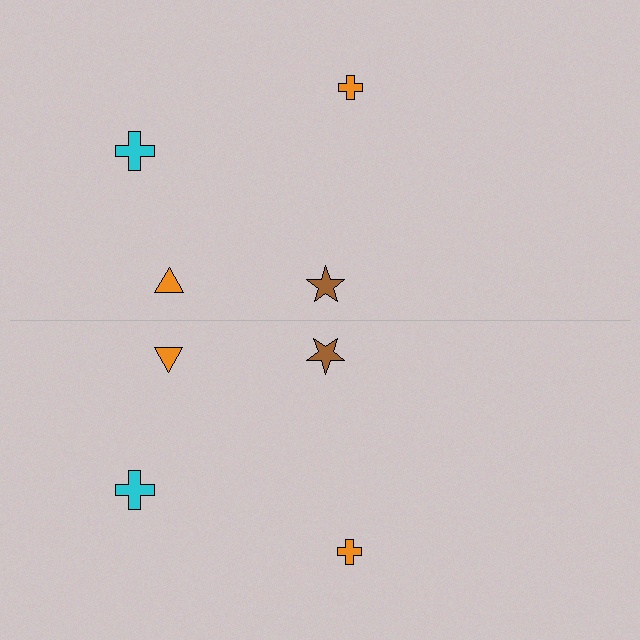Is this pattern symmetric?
Yes, this pattern has bilateral (reflection) symmetry.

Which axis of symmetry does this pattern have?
The pattern has a horizontal axis of symmetry running through the center of the image.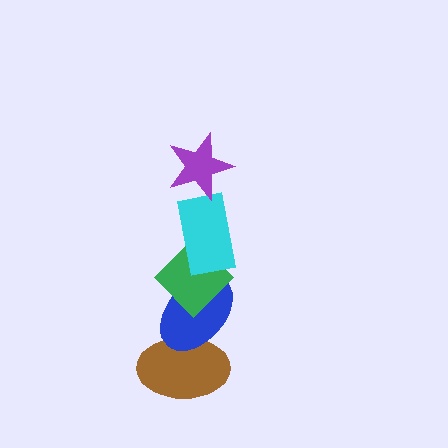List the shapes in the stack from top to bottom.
From top to bottom: the purple star, the cyan rectangle, the green diamond, the blue ellipse, the brown ellipse.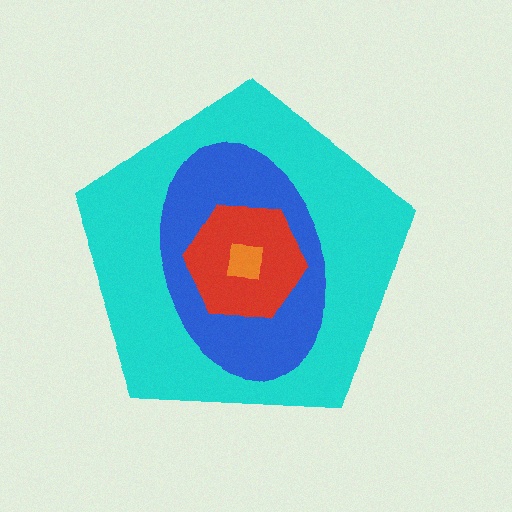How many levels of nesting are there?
4.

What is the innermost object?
The orange square.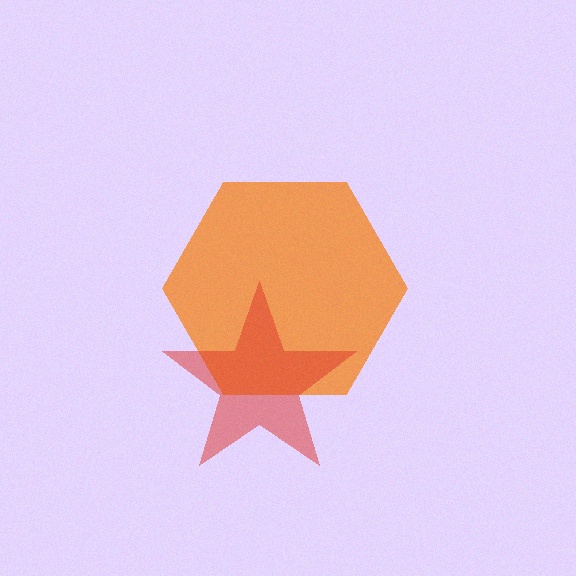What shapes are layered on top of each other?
The layered shapes are: an orange hexagon, a red star.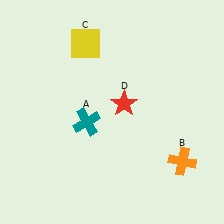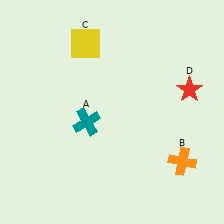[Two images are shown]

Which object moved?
The red star (D) moved right.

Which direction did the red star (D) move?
The red star (D) moved right.